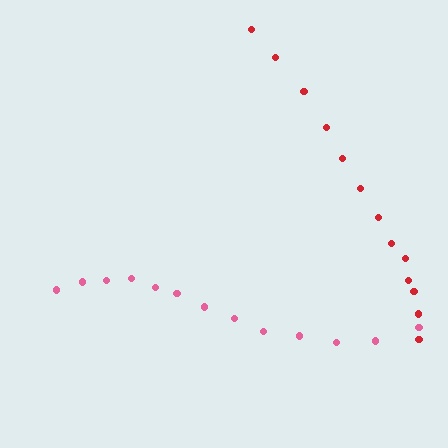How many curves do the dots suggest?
There are 2 distinct paths.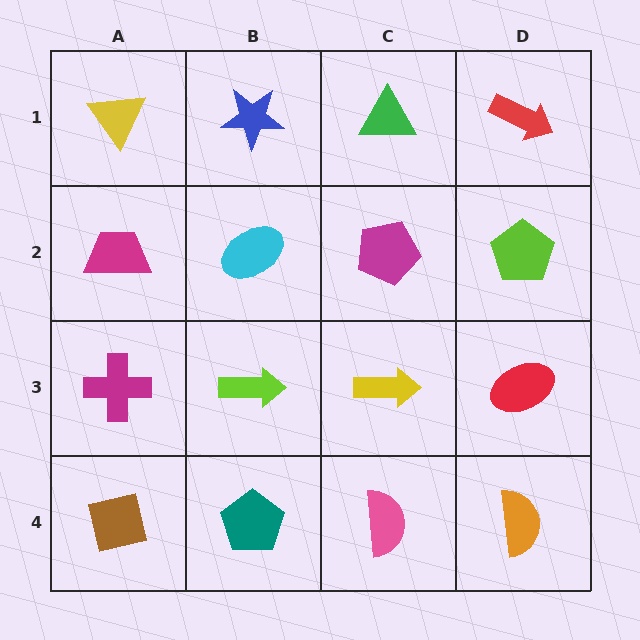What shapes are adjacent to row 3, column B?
A cyan ellipse (row 2, column B), a teal pentagon (row 4, column B), a magenta cross (row 3, column A), a yellow arrow (row 3, column C).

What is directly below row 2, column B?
A lime arrow.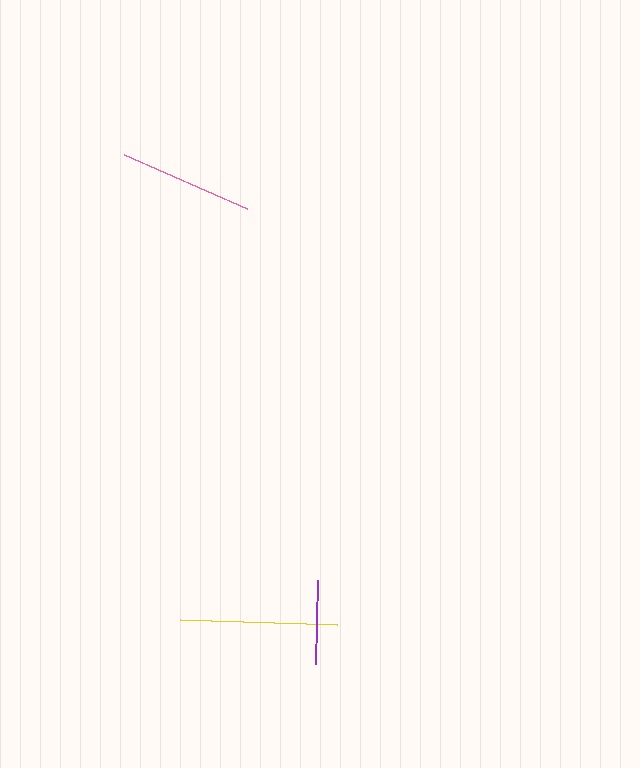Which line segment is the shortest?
The purple line is the shortest at approximately 84 pixels.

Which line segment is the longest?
The yellow line is the longest at approximately 157 pixels.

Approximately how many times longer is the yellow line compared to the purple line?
The yellow line is approximately 1.9 times the length of the purple line.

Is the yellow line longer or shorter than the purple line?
The yellow line is longer than the purple line.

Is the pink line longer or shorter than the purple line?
The pink line is longer than the purple line.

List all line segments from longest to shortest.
From longest to shortest: yellow, pink, purple.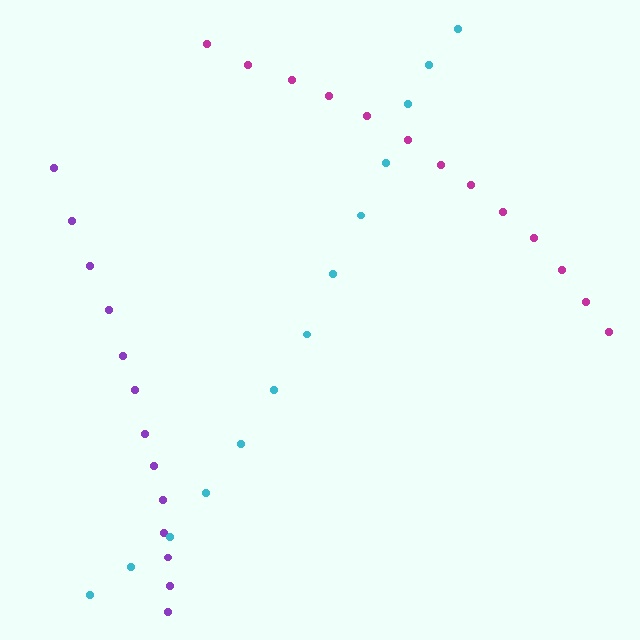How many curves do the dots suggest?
There are 3 distinct paths.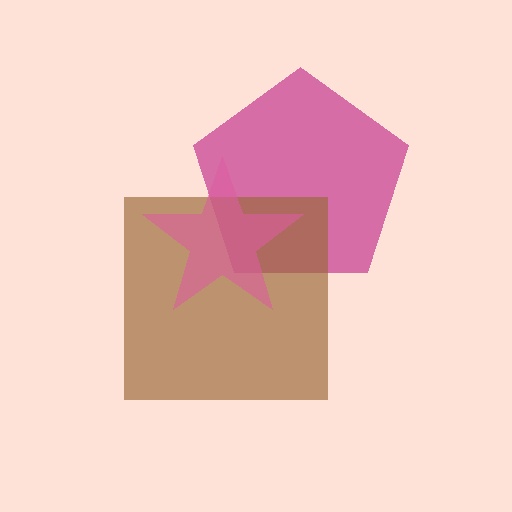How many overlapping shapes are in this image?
There are 3 overlapping shapes in the image.